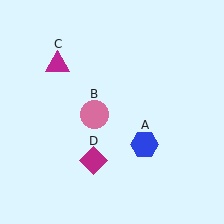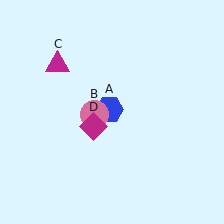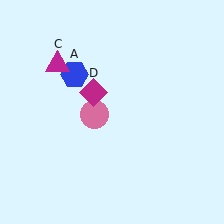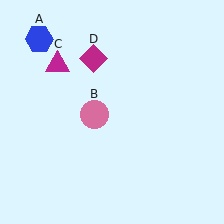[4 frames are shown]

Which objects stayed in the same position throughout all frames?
Pink circle (object B) and magenta triangle (object C) remained stationary.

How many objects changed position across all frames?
2 objects changed position: blue hexagon (object A), magenta diamond (object D).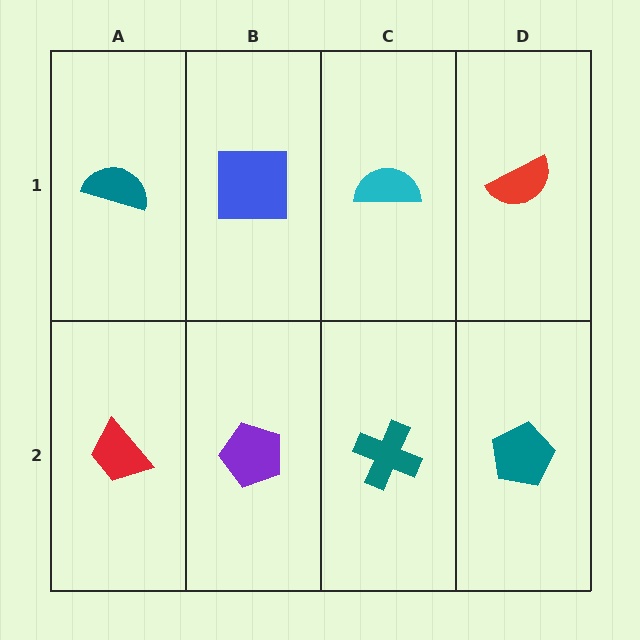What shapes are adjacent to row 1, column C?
A teal cross (row 2, column C), a blue square (row 1, column B), a red semicircle (row 1, column D).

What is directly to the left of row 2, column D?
A teal cross.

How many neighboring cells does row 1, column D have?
2.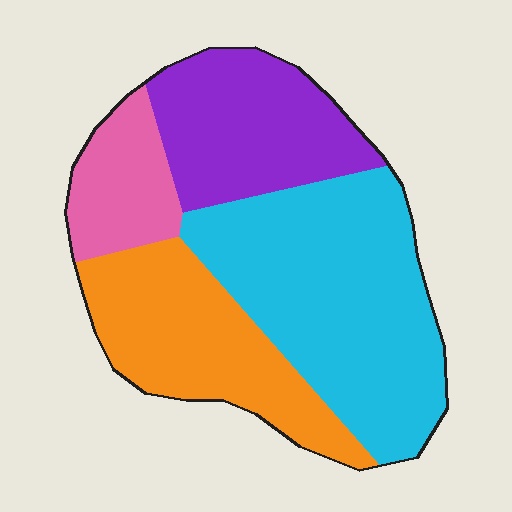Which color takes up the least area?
Pink, at roughly 10%.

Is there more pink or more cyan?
Cyan.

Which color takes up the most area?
Cyan, at roughly 40%.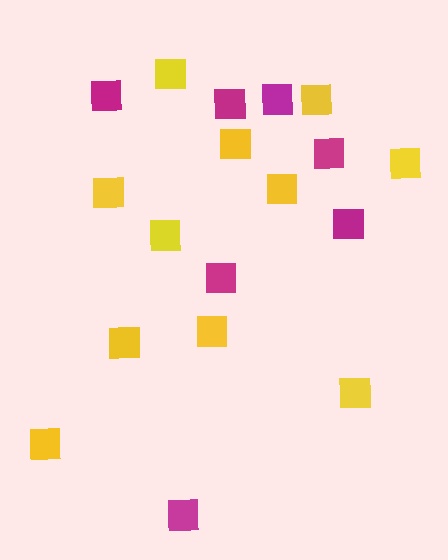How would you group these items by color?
There are 2 groups: one group of yellow squares (11) and one group of magenta squares (7).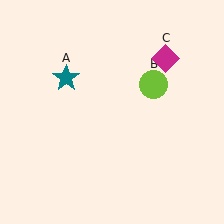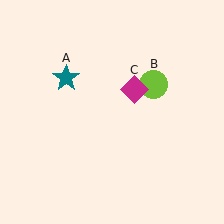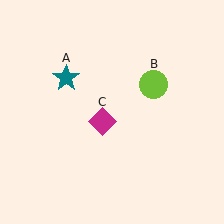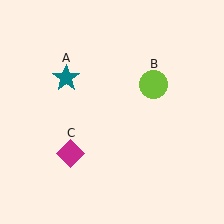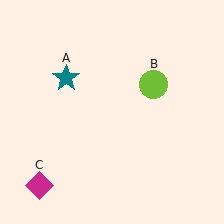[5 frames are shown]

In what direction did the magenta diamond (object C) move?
The magenta diamond (object C) moved down and to the left.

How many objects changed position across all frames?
1 object changed position: magenta diamond (object C).